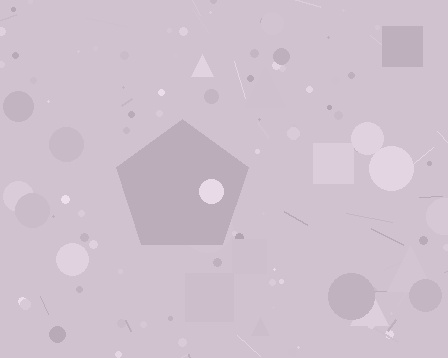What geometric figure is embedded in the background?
A pentagon is embedded in the background.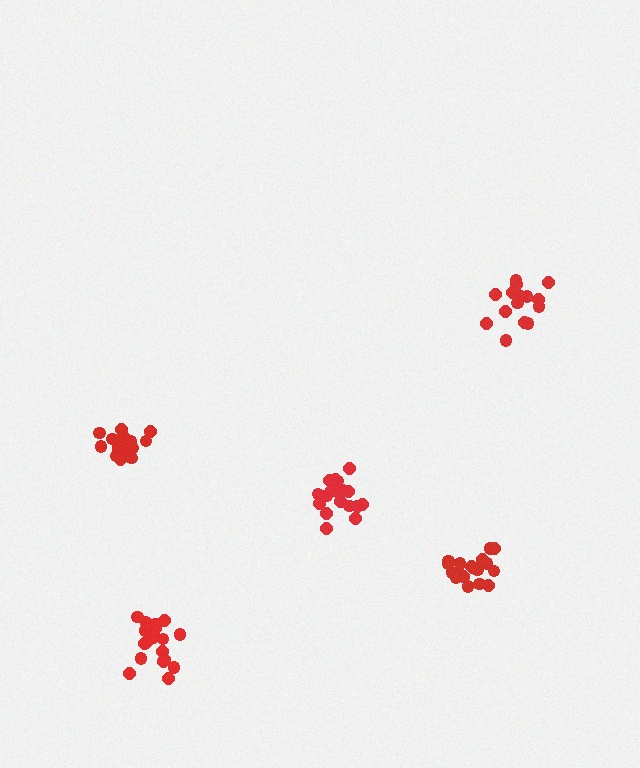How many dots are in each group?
Group 1: 15 dots, Group 2: 20 dots, Group 3: 17 dots, Group 4: 19 dots, Group 5: 19 dots (90 total).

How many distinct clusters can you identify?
There are 5 distinct clusters.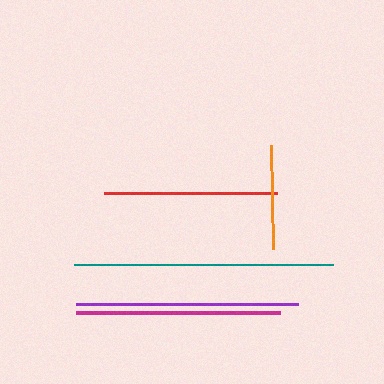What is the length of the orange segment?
The orange segment is approximately 104 pixels long.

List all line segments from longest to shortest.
From longest to shortest: teal, purple, magenta, red, orange.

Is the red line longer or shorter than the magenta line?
The magenta line is longer than the red line.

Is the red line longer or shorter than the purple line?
The purple line is longer than the red line.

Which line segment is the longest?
The teal line is the longest at approximately 258 pixels.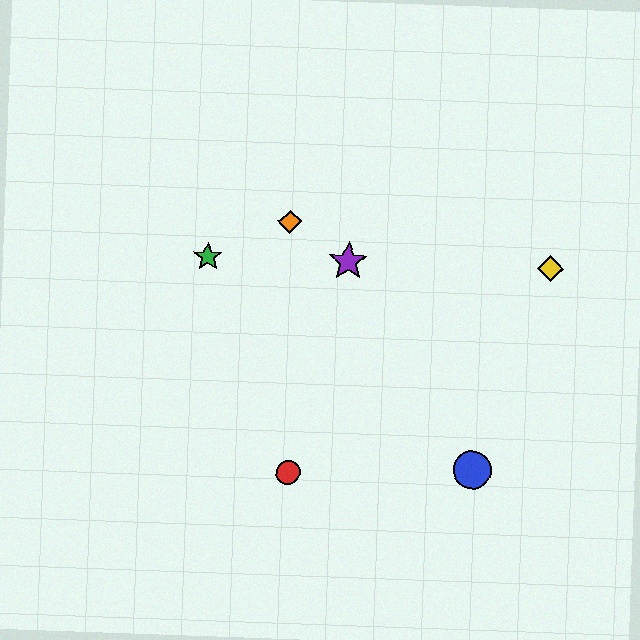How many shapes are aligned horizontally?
3 shapes (the green star, the yellow diamond, the purple star) are aligned horizontally.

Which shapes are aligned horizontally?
The green star, the yellow diamond, the purple star are aligned horizontally.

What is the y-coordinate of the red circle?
The red circle is at y≈472.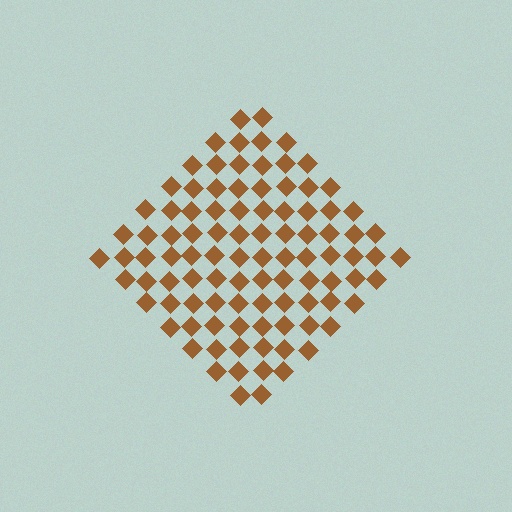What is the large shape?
The large shape is a diamond.